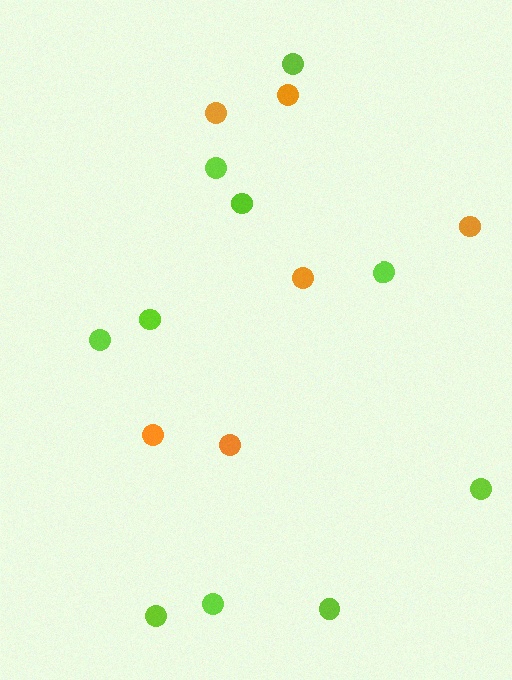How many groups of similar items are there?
There are 2 groups: one group of lime circles (10) and one group of orange circles (6).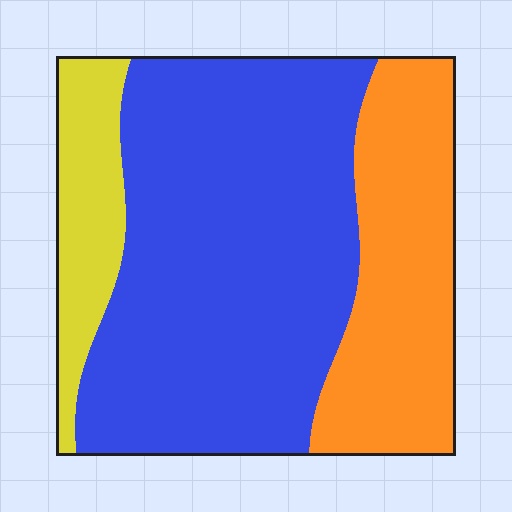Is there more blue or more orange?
Blue.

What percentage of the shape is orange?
Orange takes up about one quarter (1/4) of the shape.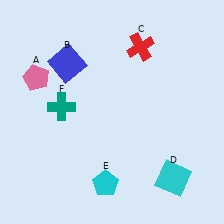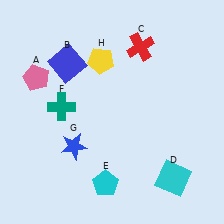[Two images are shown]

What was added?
A blue star (G), a yellow pentagon (H) were added in Image 2.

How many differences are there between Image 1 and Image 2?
There are 2 differences between the two images.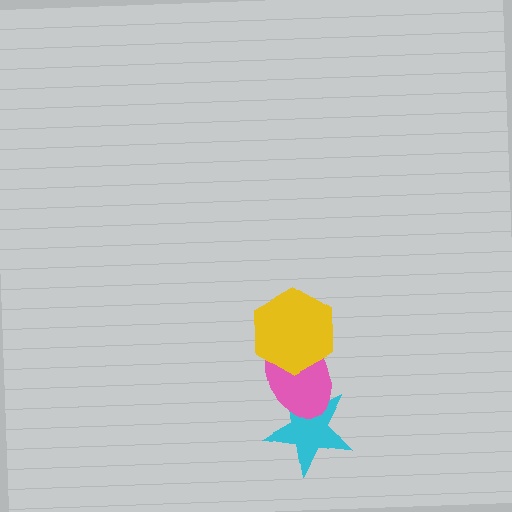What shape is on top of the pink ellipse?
The yellow hexagon is on top of the pink ellipse.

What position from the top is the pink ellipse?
The pink ellipse is 2nd from the top.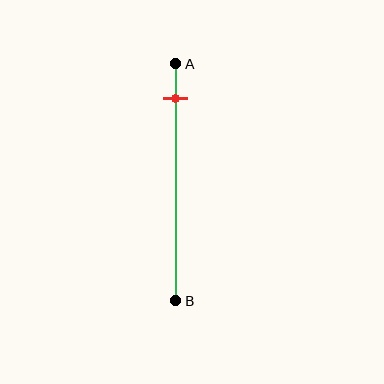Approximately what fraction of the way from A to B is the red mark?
The red mark is approximately 15% of the way from A to B.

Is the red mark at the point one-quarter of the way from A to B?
No, the mark is at about 15% from A, not at the 25% one-quarter point.